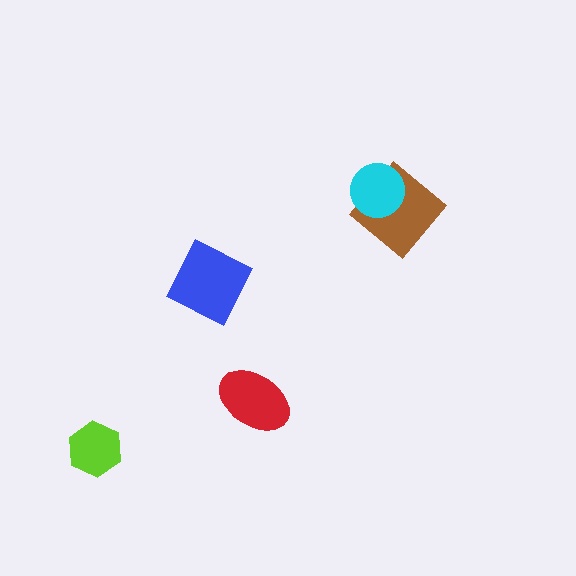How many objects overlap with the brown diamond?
1 object overlaps with the brown diamond.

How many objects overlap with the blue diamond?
0 objects overlap with the blue diamond.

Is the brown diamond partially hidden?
Yes, it is partially covered by another shape.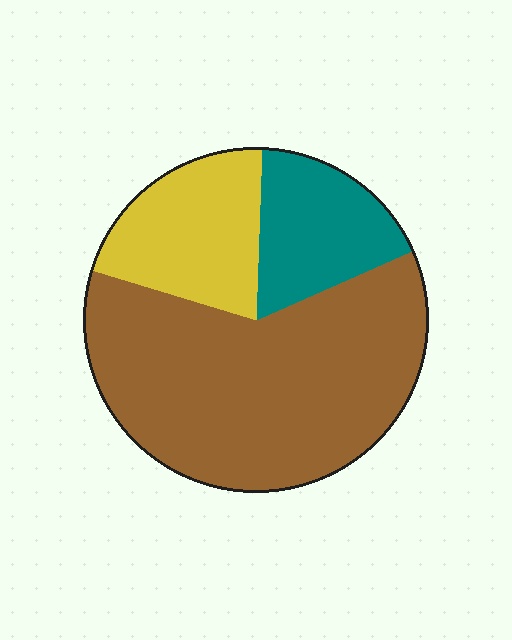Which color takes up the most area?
Brown, at roughly 60%.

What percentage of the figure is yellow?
Yellow covers roughly 20% of the figure.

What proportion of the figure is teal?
Teal covers around 20% of the figure.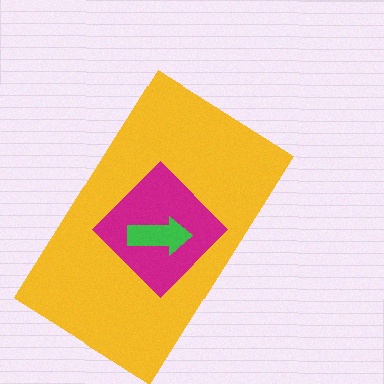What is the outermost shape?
The yellow rectangle.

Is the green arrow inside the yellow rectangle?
Yes.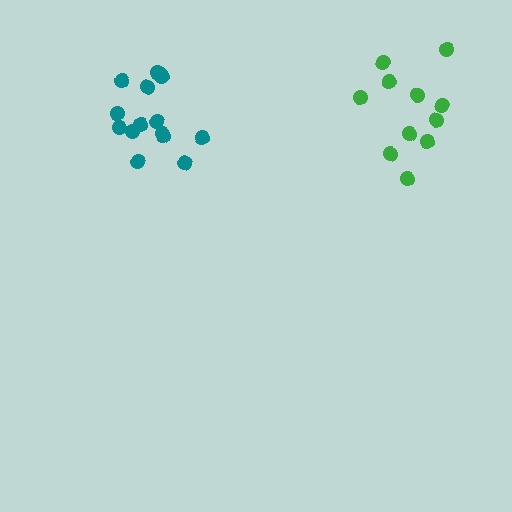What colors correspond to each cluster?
The clusters are colored: green, teal.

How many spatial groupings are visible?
There are 2 spatial groupings.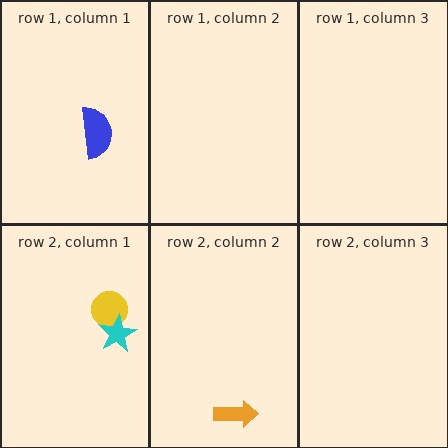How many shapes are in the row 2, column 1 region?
2.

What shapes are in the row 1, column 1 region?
The blue semicircle.